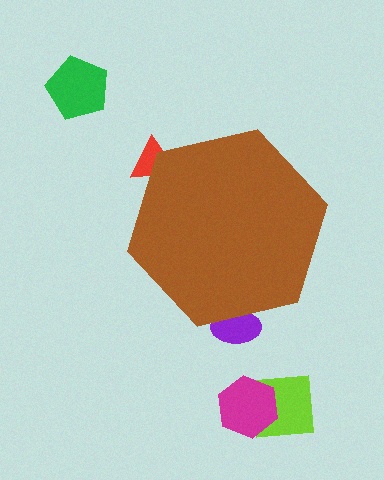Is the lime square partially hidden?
No, the lime square is fully visible.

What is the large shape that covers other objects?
A brown hexagon.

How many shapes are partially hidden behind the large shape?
2 shapes are partially hidden.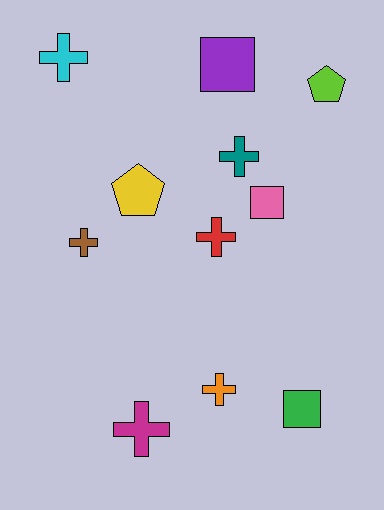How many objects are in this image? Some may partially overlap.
There are 11 objects.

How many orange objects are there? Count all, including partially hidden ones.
There is 1 orange object.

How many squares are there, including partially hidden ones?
There are 3 squares.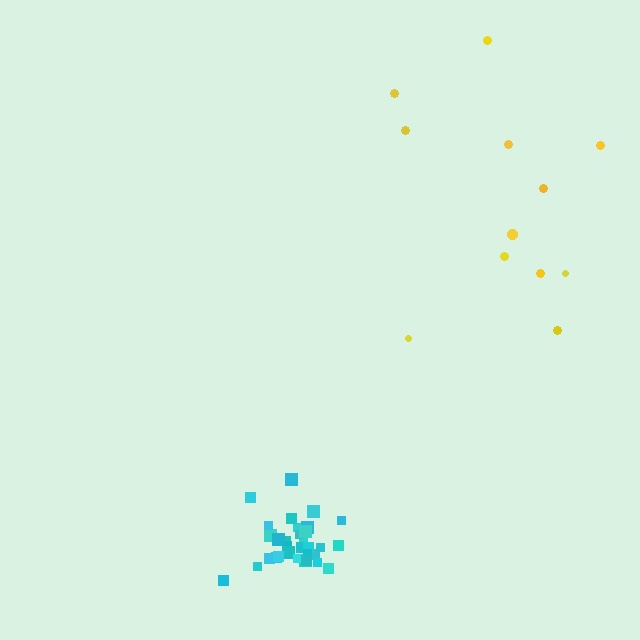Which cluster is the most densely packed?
Cyan.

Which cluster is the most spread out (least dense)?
Yellow.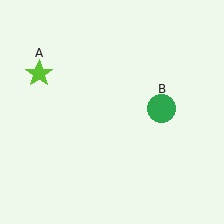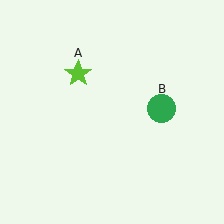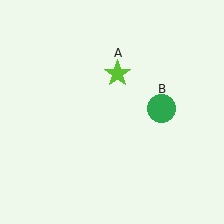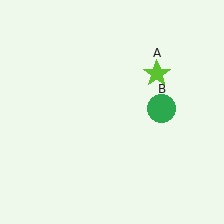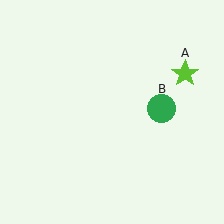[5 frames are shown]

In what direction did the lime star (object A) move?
The lime star (object A) moved right.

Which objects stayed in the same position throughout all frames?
Green circle (object B) remained stationary.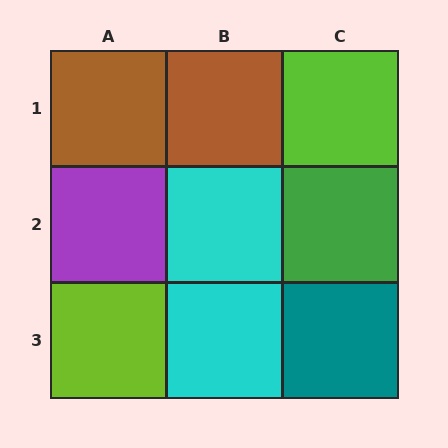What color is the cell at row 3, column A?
Lime.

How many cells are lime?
2 cells are lime.